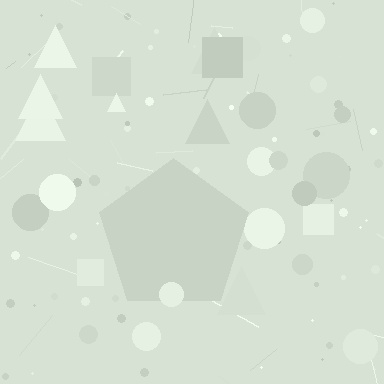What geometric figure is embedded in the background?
A pentagon is embedded in the background.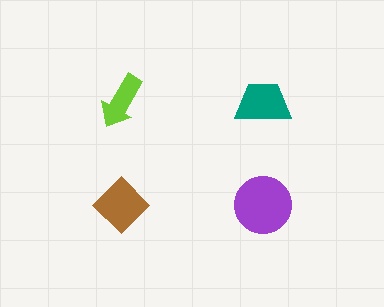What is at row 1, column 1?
A lime arrow.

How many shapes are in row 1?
2 shapes.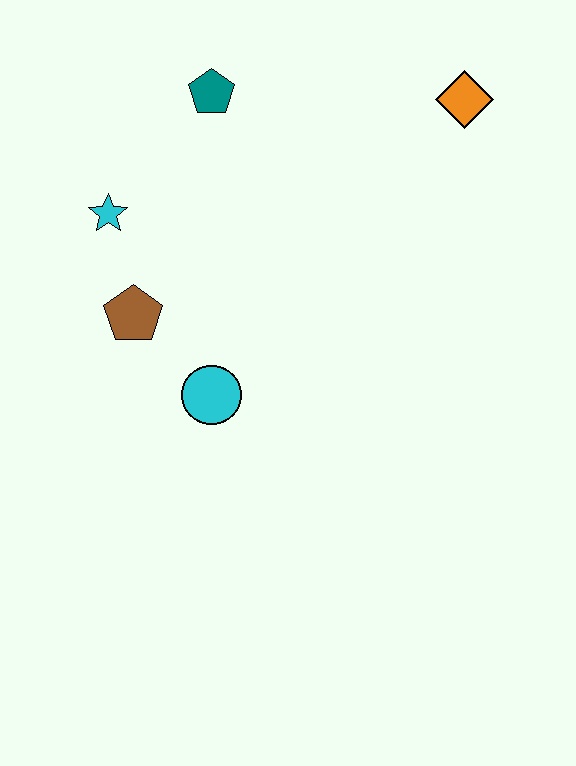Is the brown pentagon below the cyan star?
Yes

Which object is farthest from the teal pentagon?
The cyan circle is farthest from the teal pentagon.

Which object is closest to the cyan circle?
The brown pentagon is closest to the cyan circle.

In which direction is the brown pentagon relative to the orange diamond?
The brown pentagon is to the left of the orange diamond.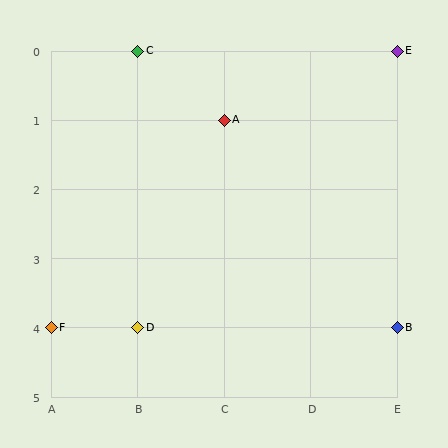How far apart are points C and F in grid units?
Points C and F are 1 column and 4 rows apart (about 4.1 grid units diagonally).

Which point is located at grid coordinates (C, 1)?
Point A is at (C, 1).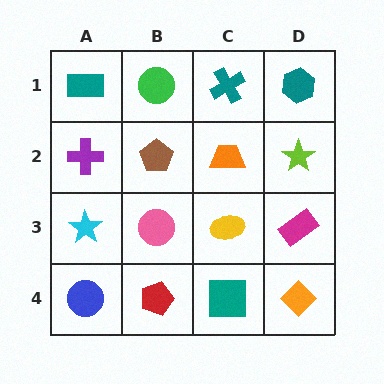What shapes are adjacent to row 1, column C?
An orange trapezoid (row 2, column C), a green circle (row 1, column B), a teal hexagon (row 1, column D).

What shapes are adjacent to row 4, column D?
A magenta rectangle (row 3, column D), a teal square (row 4, column C).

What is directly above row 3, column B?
A brown pentagon.